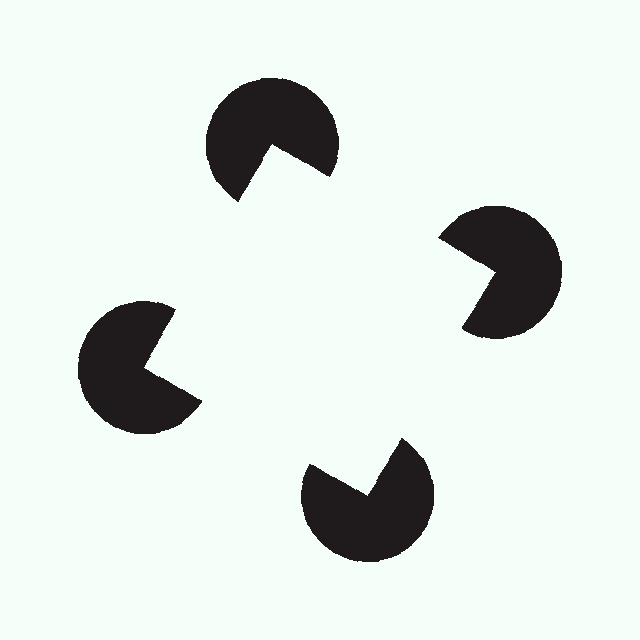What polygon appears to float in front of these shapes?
An illusory square — its edges are inferred from the aligned wedge cuts in the pac-man discs, not physically drawn.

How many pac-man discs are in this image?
There are 4 — one at each vertex of the illusory square.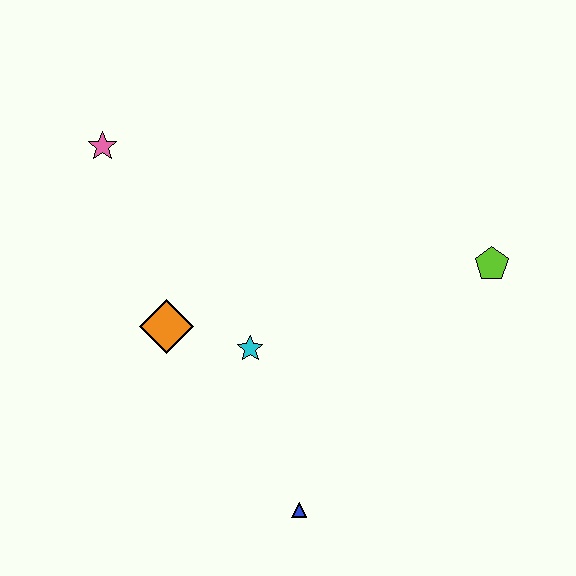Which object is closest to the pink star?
The orange diamond is closest to the pink star.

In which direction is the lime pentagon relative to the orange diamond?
The lime pentagon is to the right of the orange diamond.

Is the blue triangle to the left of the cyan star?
No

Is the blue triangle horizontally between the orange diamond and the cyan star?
No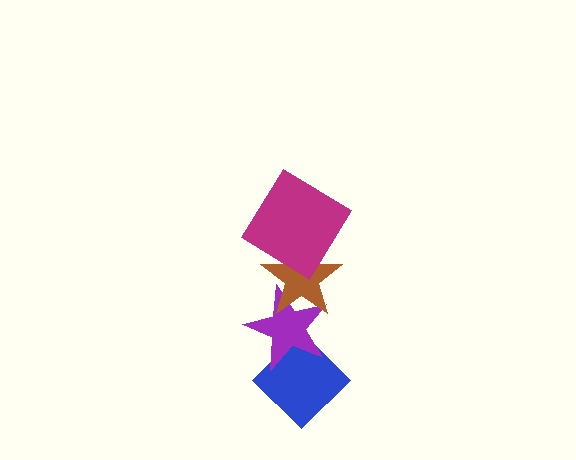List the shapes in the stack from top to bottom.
From top to bottom: the magenta diamond, the brown star, the purple star, the blue diamond.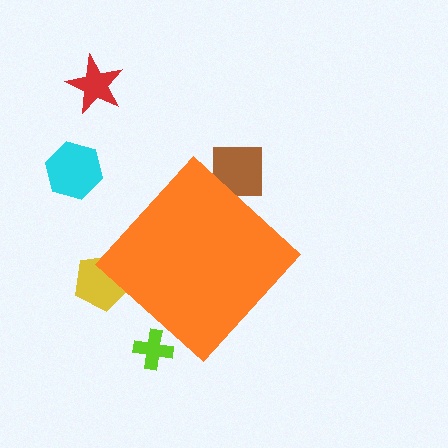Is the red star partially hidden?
No, the red star is fully visible.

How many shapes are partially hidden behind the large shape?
3 shapes are partially hidden.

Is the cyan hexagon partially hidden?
No, the cyan hexagon is fully visible.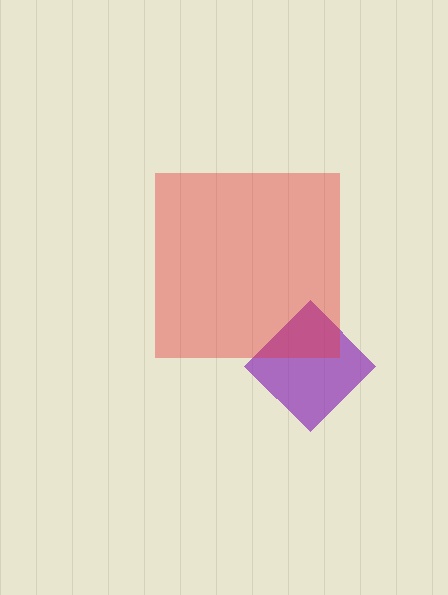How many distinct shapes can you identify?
There are 2 distinct shapes: a purple diamond, a red square.